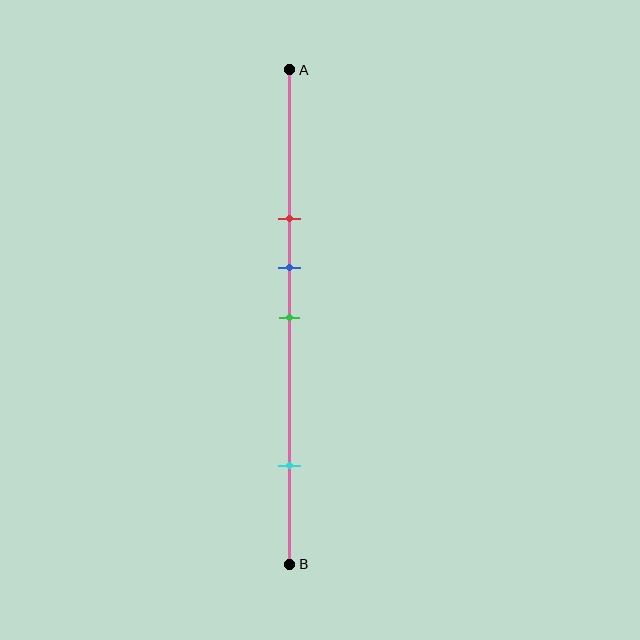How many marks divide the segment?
There are 4 marks dividing the segment.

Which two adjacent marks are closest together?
The blue and green marks are the closest adjacent pair.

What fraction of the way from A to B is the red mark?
The red mark is approximately 30% (0.3) of the way from A to B.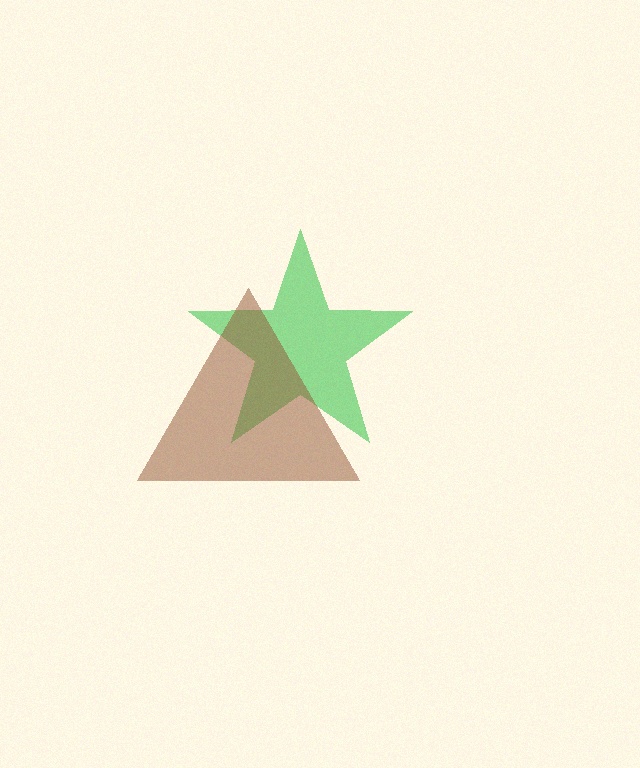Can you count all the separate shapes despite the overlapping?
Yes, there are 2 separate shapes.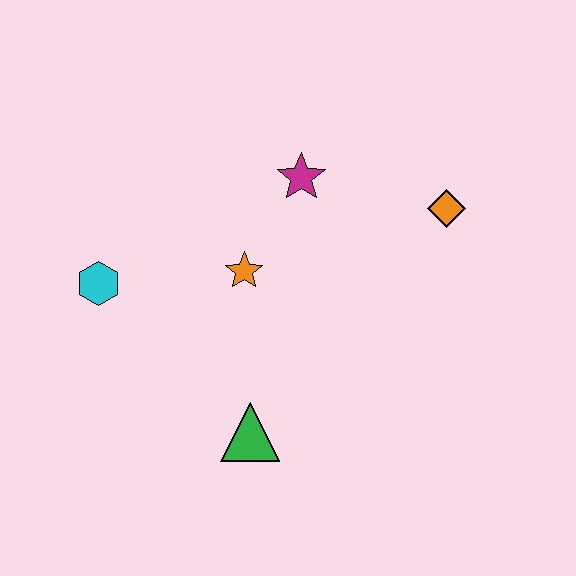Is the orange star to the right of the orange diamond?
No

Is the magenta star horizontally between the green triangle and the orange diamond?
Yes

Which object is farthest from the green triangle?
The orange diamond is farthest from the green triangle.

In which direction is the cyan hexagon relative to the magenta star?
The cyan hexagon is to the left of the magenta star.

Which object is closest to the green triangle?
The orange star is closest to the green triangle.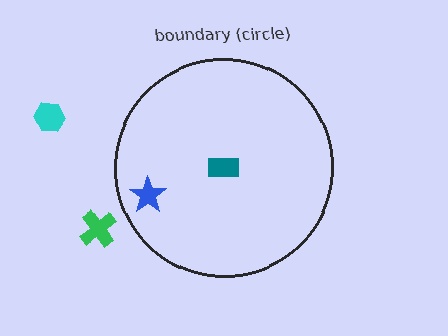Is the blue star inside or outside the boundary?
Inside.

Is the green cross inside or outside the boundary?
Outside.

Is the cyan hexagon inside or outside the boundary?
Outside.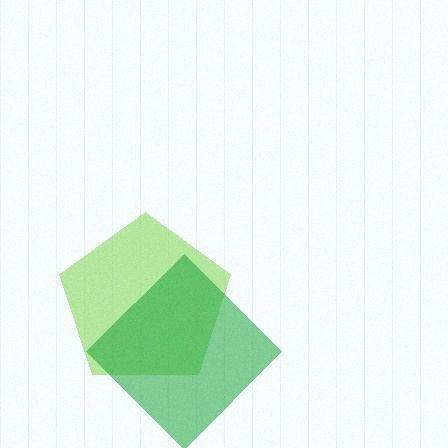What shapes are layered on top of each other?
The layered shapes are: a lime pentagon, a green diamond.